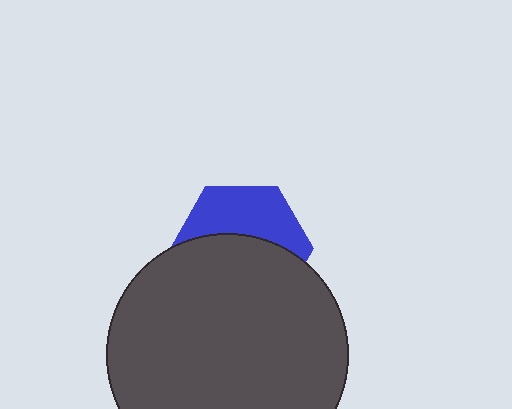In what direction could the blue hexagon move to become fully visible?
The blue hexagon could move up. That would shift it out from behind the dark gray circle entirely.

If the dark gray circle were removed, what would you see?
You would see the complete blue hexagon.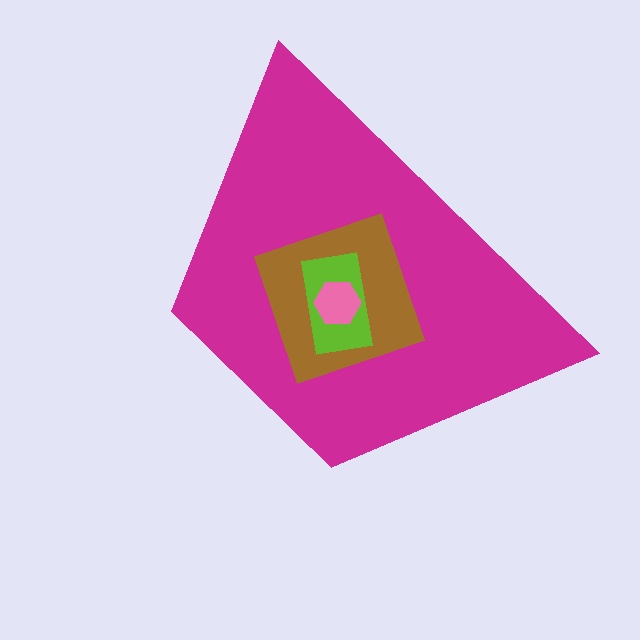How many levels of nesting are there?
4.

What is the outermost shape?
The magenta trapezoid.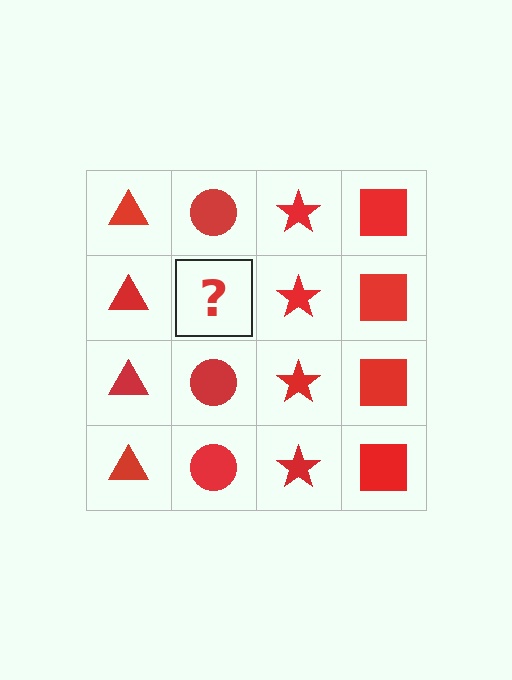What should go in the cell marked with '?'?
The missing cell should contain a red circle.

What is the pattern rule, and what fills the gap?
The rule is that each column has a consistent shape. The gap should be filled with a red circle.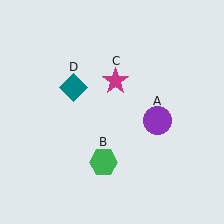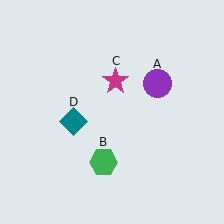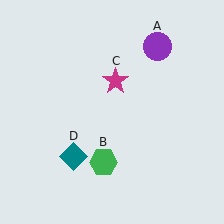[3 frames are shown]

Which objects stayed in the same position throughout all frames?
Green hexagon (object B) and magenta star (object C) remained stationary.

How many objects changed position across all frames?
2 objects changed position: purple circle (object A), teal diamond (object D).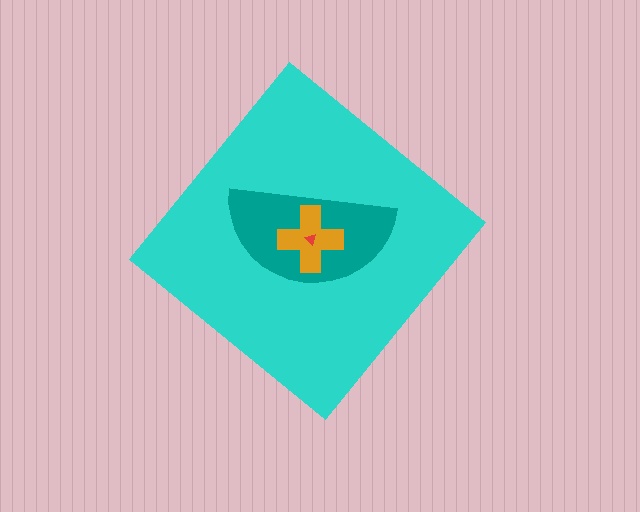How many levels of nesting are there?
4.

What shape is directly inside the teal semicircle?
The orange cross.